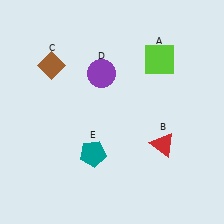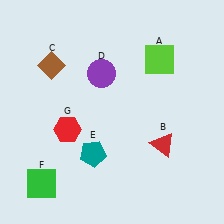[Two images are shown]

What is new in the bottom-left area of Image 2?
A red hexagon (G) was added in the bottom-left area of Image 2.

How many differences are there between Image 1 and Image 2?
There are 2 differences between the two images.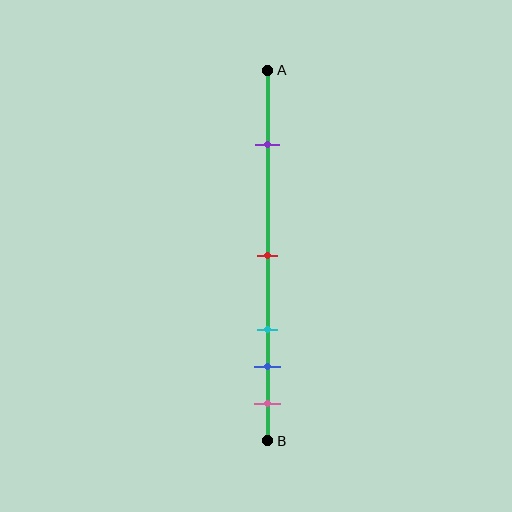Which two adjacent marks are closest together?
The blue and pink marks are the closest adjacent pair.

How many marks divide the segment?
There are 5 marks dividing the segment.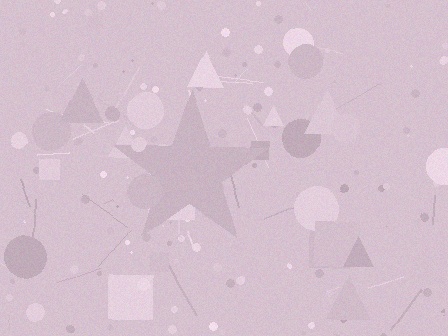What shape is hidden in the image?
A star is hidden in the image.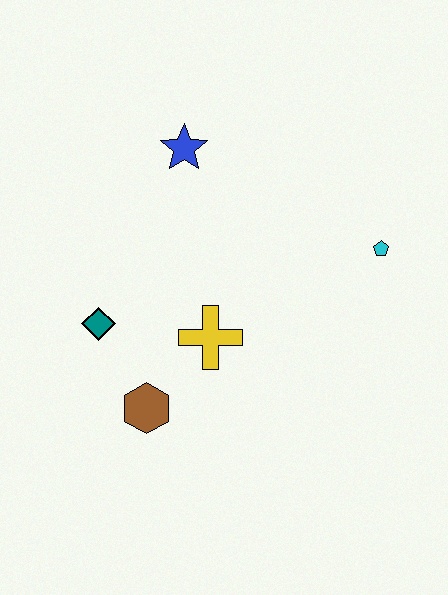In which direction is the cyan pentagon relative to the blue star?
The cyan pentagon is to the right of the blue star.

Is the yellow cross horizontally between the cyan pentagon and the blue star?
Yes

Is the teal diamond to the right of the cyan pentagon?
No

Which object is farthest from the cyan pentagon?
The teal diamond is farthest from the cyan pentagon.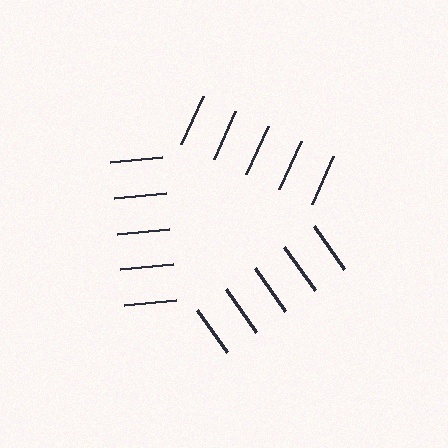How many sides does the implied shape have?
3 sides — the line-ends trace a triangle.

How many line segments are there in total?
15 — 5 along each of the 3 edges.